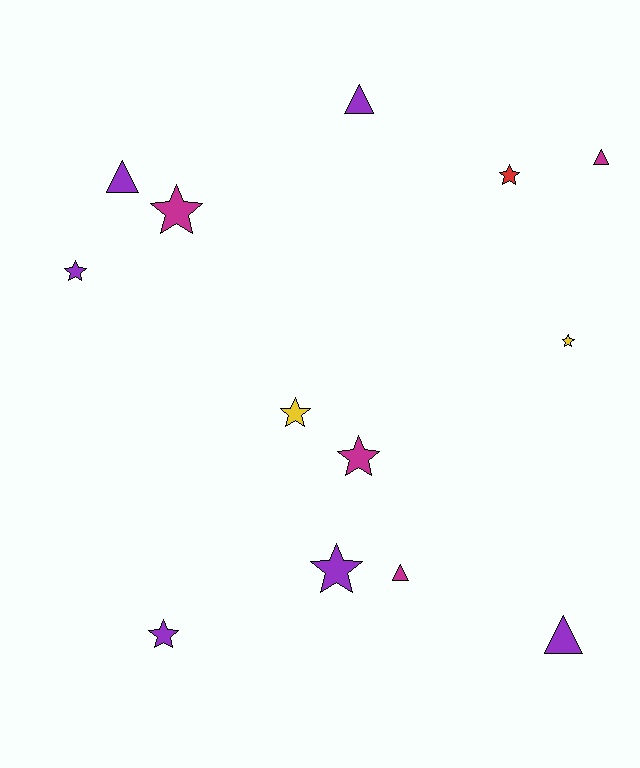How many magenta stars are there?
There are 2 magenta stars.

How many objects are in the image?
There are 13 objects.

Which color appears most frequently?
Purple, with 6 objects.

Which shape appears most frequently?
Star, with 8 objects.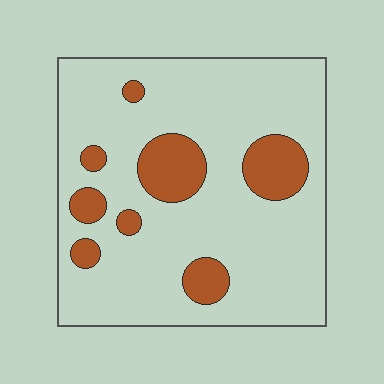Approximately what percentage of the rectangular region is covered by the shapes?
Approximately 15%.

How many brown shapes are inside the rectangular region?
8.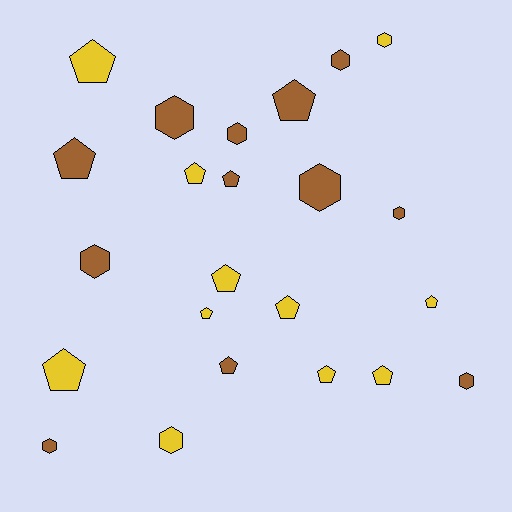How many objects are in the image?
There are 23 objects.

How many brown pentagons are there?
There are 4 brown pentagons.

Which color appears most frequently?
Brown, with 12 objects.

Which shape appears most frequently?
Pentagon, with 13 objects.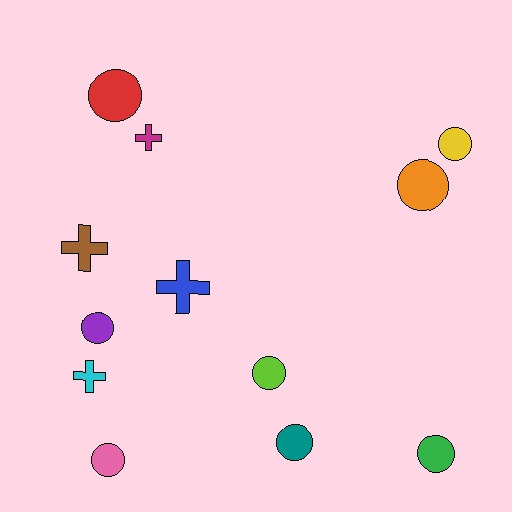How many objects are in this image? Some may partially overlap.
There are 12 objects.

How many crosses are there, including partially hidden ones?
There are 4 crosses.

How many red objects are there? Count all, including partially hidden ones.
There is 1 red object.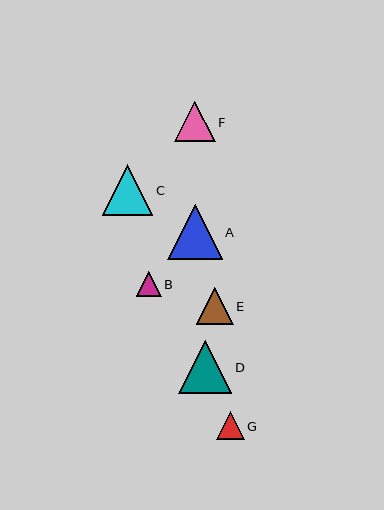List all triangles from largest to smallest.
From largest to smallest: A, D, C, F, E, G, B.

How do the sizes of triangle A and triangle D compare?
Triangle A and triangle D are approximately the same size.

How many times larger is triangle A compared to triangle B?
Triangle A is approximately 2.2 times the size of triangle B.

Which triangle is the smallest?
Triangle B is the smallest with a size of approximately 25 pixels.